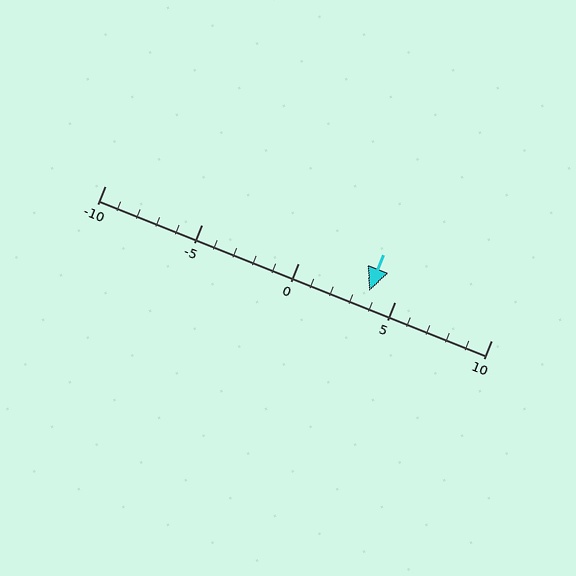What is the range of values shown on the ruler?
The ruler shows values from -10 to 10.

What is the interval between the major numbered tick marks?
The major tick marks are spaced 5 units apart.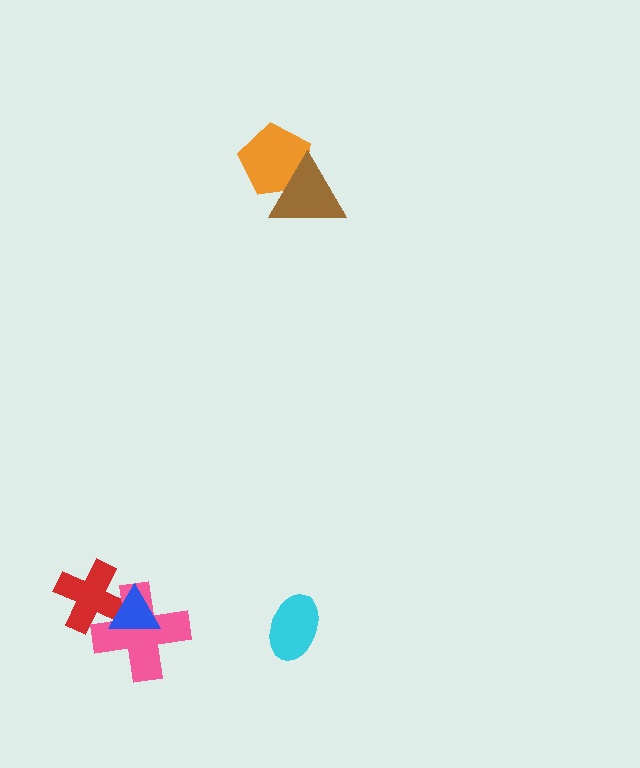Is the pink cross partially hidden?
Yes, it is partially covered by another shape.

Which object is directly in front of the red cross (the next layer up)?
The pink cross is directly in front of the red cross.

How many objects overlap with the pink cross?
2 objects overlap with the pink cross.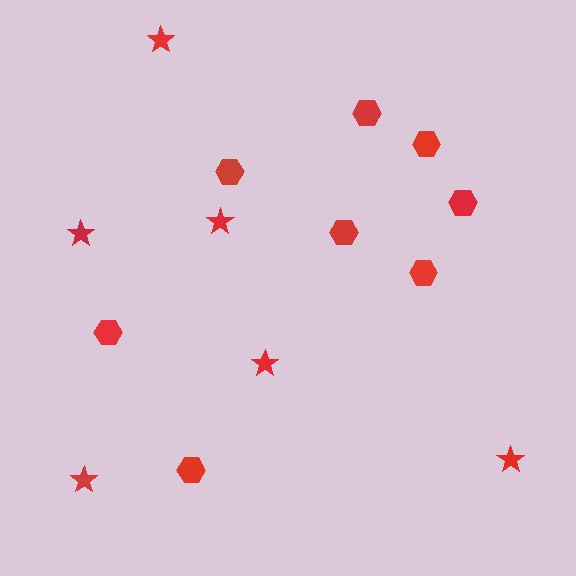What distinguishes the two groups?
There are 2 groups: one group of stars (6) and one group of hexagons (8).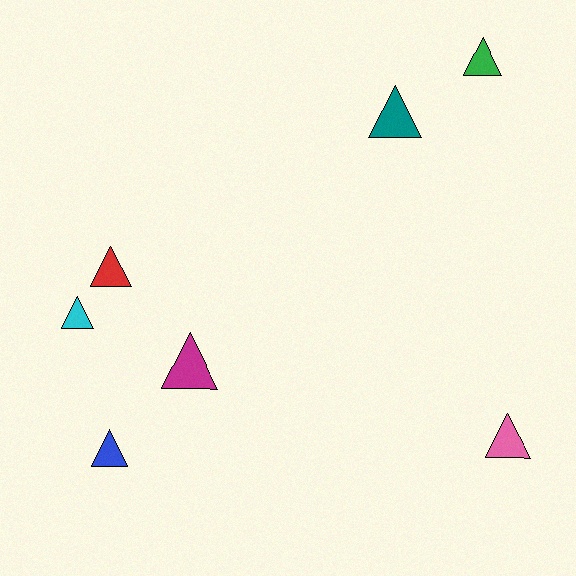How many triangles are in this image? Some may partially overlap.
There are 7 triangles.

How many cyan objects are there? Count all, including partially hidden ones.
There is 1 cyan object.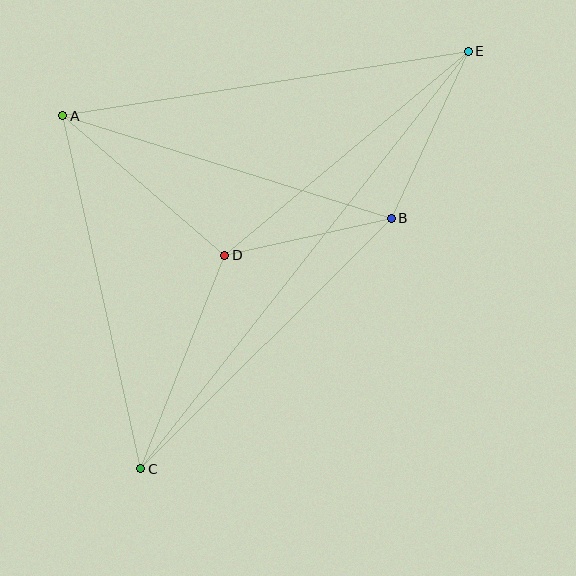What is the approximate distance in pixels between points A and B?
The distance between A and B is approximately 344 pixels.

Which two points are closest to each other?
Points B and D are closest to each other.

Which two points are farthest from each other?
Points C and E are farthest from each other.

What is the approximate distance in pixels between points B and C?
The distance between B and C is approximately 355 pixels.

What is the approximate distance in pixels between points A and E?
The distance between A and E is approximately 411 pixels.